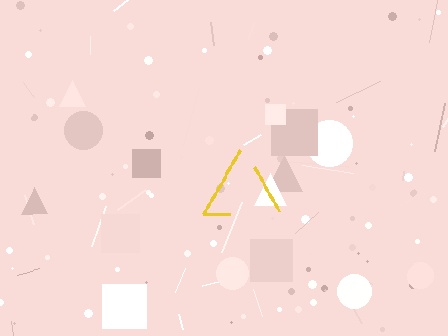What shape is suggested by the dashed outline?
The dashed outline suggests a triangle.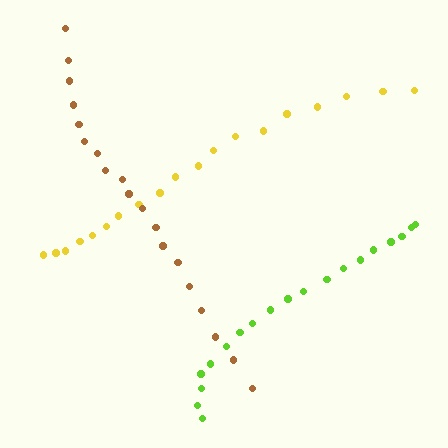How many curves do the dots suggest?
There are 3 distinct paths.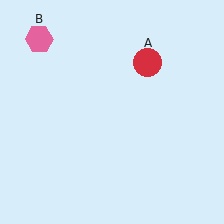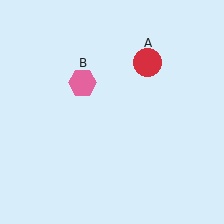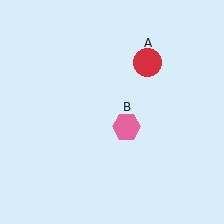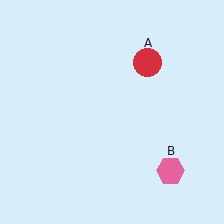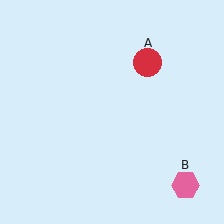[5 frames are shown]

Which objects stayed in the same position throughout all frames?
Red circle (object A) remained stationary.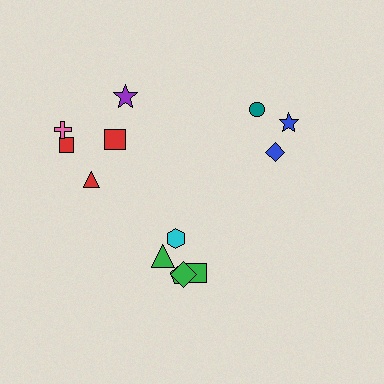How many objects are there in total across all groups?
There are 13 objects.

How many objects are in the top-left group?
There are 5 objects.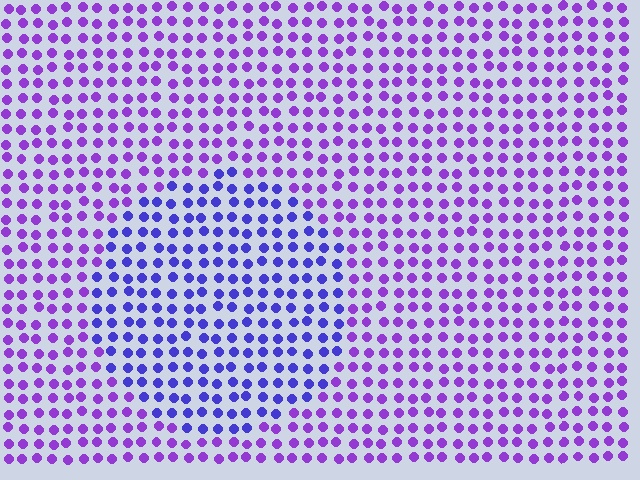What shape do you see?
I see a circle.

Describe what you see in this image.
The image is filled with small purple elements in a uniform arrangement. A circle-shaped region is visible where the elements are tinted to a slightly different hue, forming a subtle color boundary.